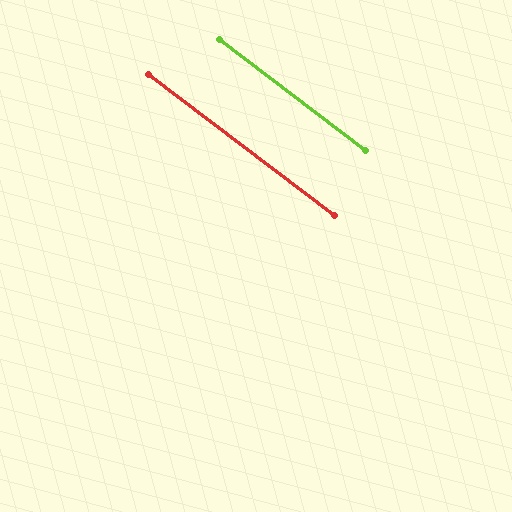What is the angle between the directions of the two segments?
Approximately 0 degrees.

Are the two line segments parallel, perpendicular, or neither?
Parallel — their directions differ by only 0.0°.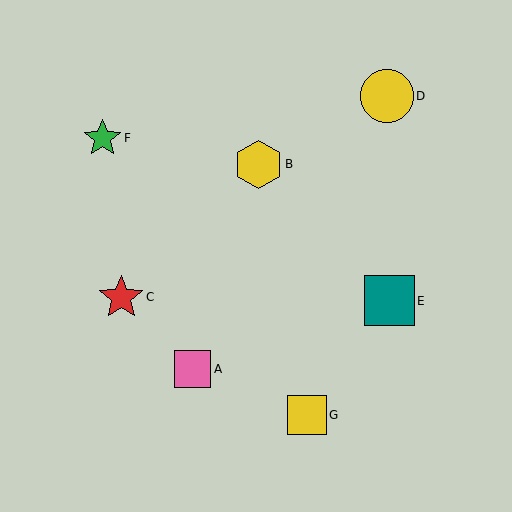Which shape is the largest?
The yellow circle (labeled D) is the largest.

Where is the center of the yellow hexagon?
The center of the yellow hexagon is at (258, 164).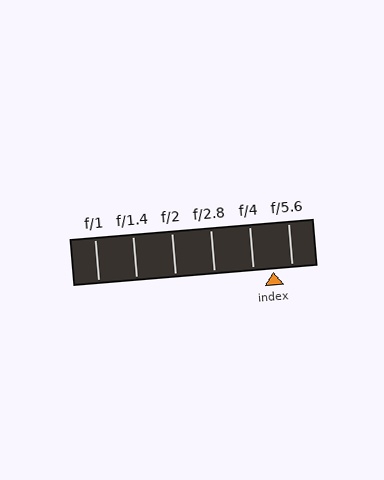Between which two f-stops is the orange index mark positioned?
The index mark is between f/4 and f/5.6.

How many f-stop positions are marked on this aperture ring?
There are 6 f-stop positions marked.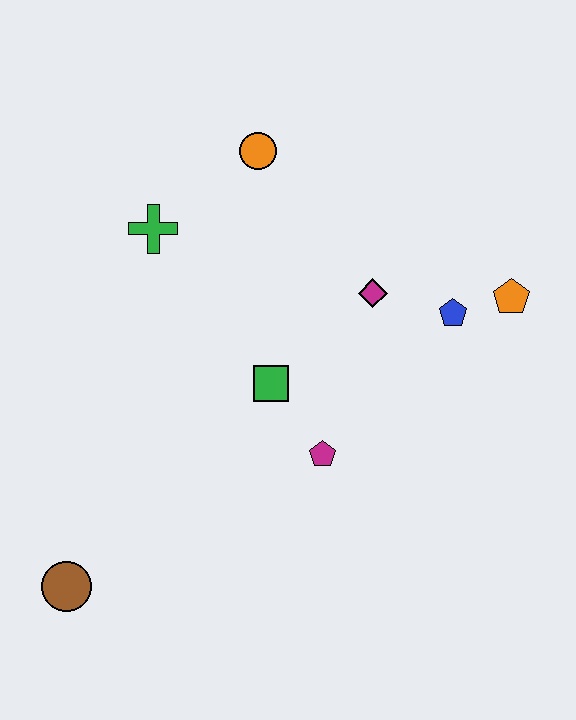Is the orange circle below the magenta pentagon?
No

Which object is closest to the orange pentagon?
The blue pentagon is closest to the orange pentagon.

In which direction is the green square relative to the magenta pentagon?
The green square is above the magenta pentagon.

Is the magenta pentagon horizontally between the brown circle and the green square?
No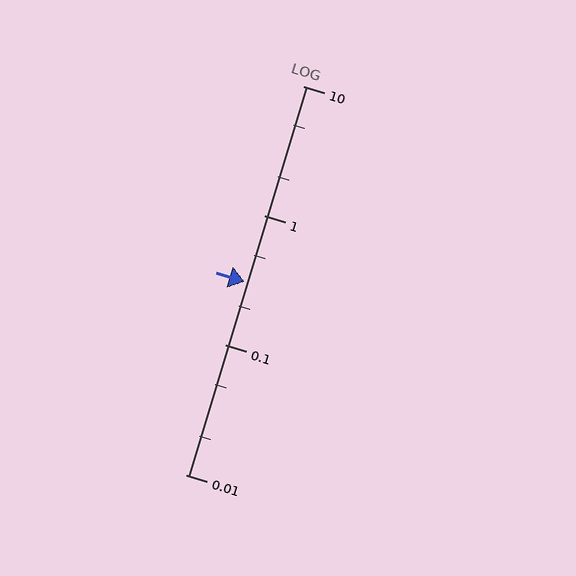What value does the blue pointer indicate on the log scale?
The pointer indicates approximately 0.31.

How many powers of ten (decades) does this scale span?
The scale spans 3 decades, from 0.01 to 10.